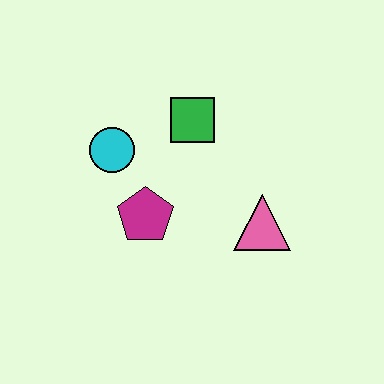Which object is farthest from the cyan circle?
The pink triangle is farthest from the cyan circle.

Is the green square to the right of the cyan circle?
Yes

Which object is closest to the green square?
The cyan circle is closest to the green square.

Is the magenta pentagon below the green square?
Yes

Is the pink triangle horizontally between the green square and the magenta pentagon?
No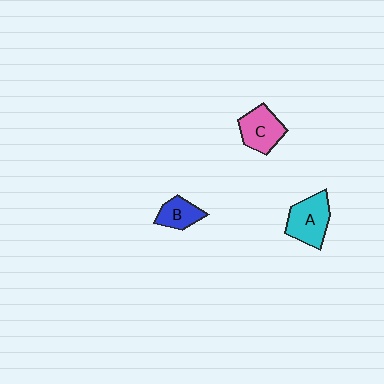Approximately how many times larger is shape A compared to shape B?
Approximately 1.6 times.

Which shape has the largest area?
Shape A (cyan).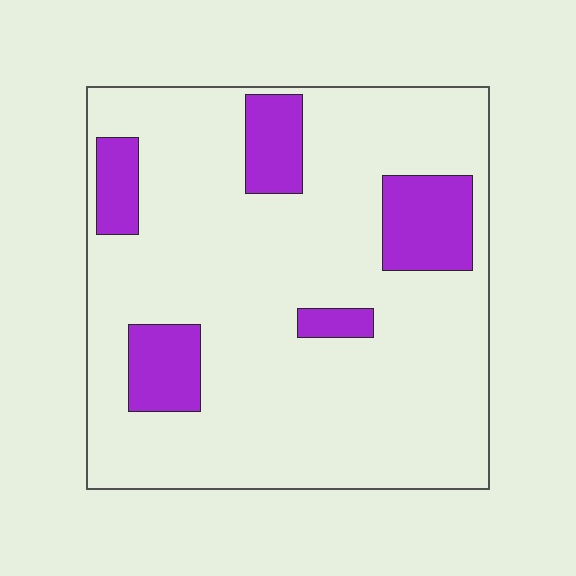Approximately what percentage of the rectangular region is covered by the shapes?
Approximately 15%.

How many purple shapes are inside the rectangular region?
5.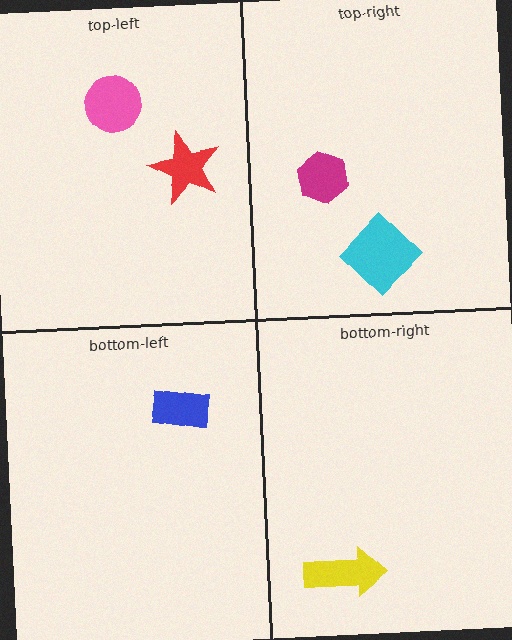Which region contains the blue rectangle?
The bottom-left region.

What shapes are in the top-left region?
The pink circle, the red star.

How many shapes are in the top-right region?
2.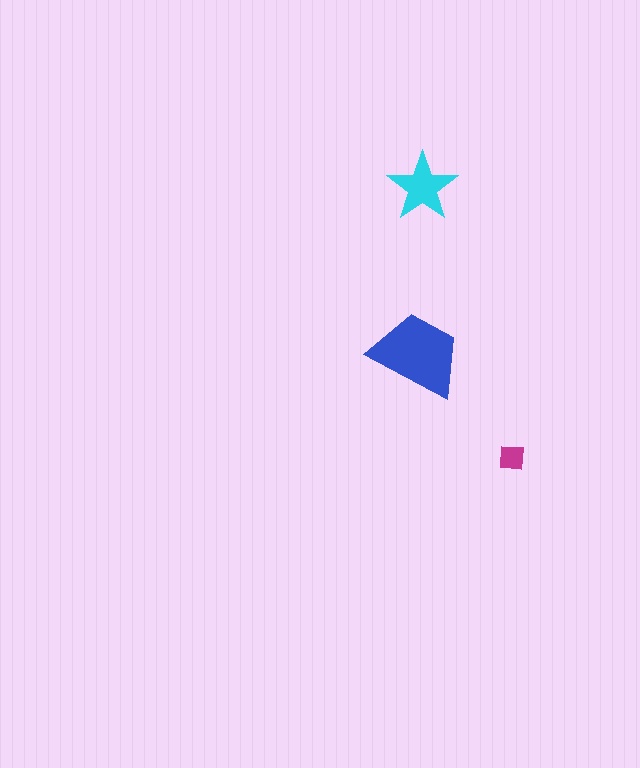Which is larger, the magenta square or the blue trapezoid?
The blue trapezoid.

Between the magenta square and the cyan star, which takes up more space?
The cyan star.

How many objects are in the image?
There are 3 objects in the image.